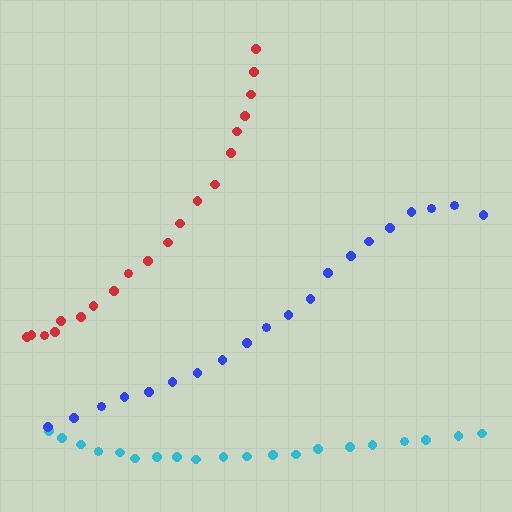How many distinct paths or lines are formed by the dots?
There are 3 distinct paths.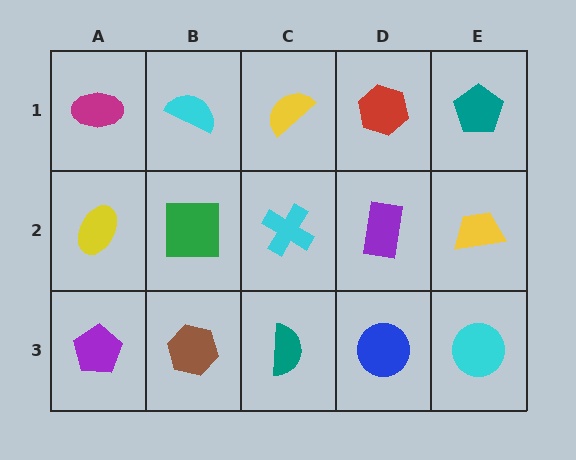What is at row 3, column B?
A brown hexagon.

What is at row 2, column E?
A yellow trapezoid.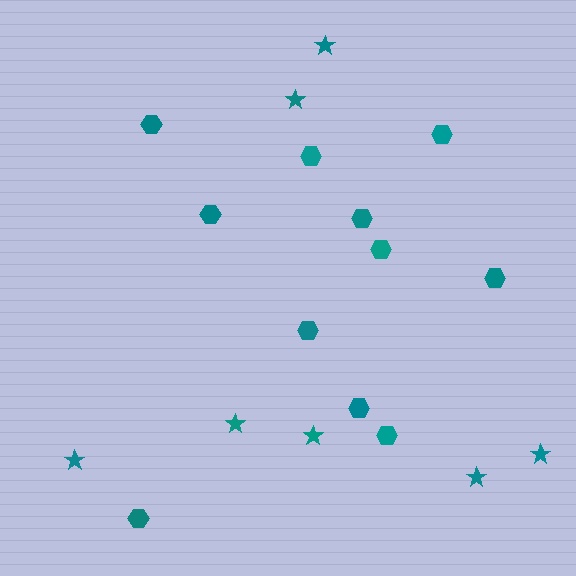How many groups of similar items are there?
There are 2 groups: one group of hexagons (11) and one group of stars (7).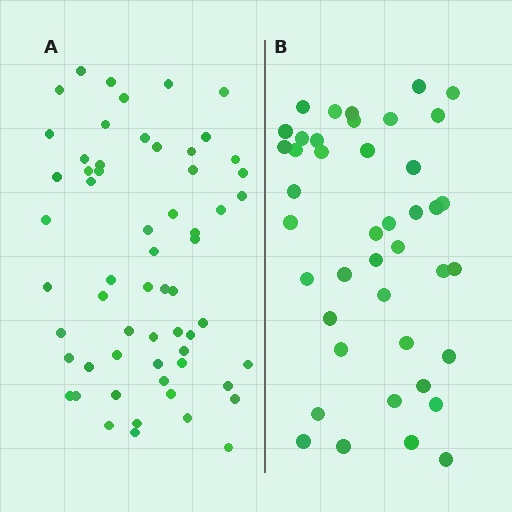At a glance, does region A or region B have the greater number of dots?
Region A (the left region) has more dots.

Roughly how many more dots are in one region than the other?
Region A has approximately 20 more dots than region B.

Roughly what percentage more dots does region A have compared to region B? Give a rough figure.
About 45% more.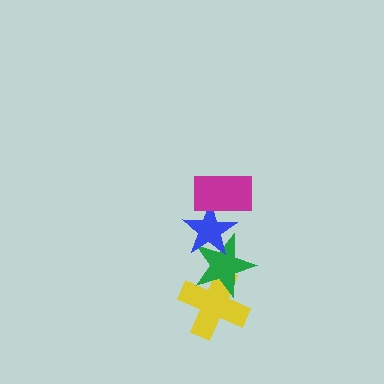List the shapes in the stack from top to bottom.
From top to bottom: the magenta rectangle, the blue star, the green star, the yellow cross.